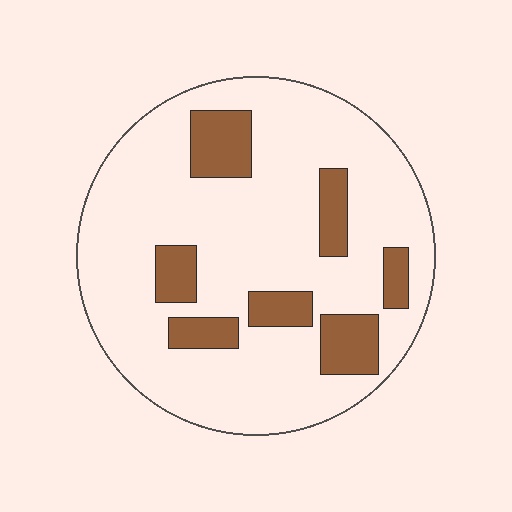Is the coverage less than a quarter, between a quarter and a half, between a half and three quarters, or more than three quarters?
Less than a quarter.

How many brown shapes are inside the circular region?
7.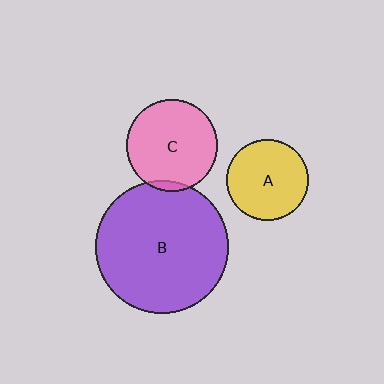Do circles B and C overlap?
Yes.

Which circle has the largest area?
Circle B (purple).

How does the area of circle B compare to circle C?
Approximately 2.1 times.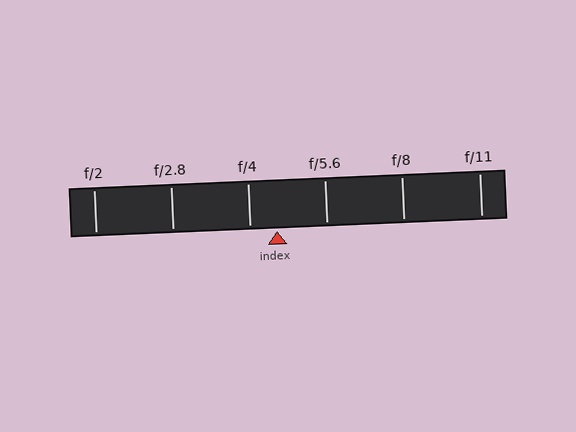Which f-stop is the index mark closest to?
The index mark is closest to f/4.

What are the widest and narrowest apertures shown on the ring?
The widest aperture shown is f/2 and the narrowest is f/11.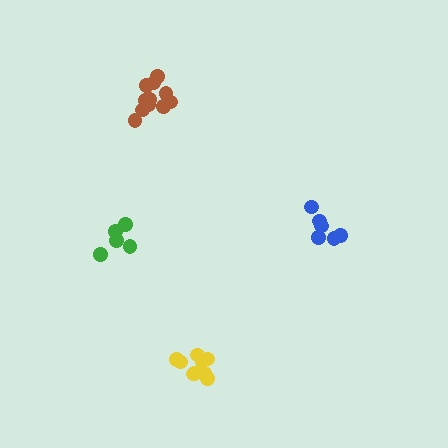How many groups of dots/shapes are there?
There are 4 groups.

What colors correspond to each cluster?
The clusters are colored: blue, green, brown, yellow.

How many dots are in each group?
Group 1: 6 dots, Group 2: 5 dots, Group 3: 11 dots, Group 4: 9 dots (31 total).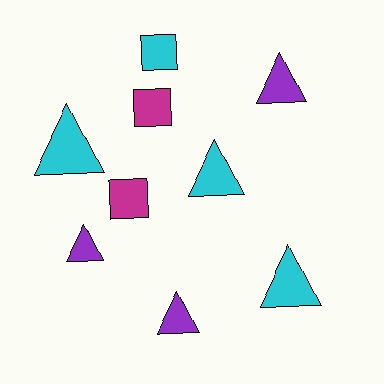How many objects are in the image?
There are 9 objects.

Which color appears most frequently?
Cyan, with 4 objects.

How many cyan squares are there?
There is 1 cyan square.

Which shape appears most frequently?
Triangle, with 6 objects.